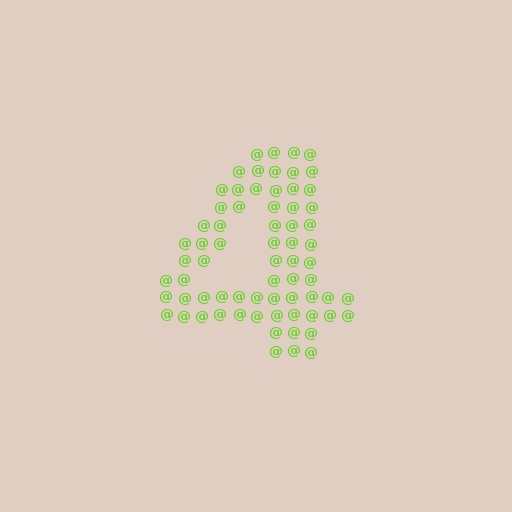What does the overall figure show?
The overall figure shows the digit 4.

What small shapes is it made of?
It is made of small at signs.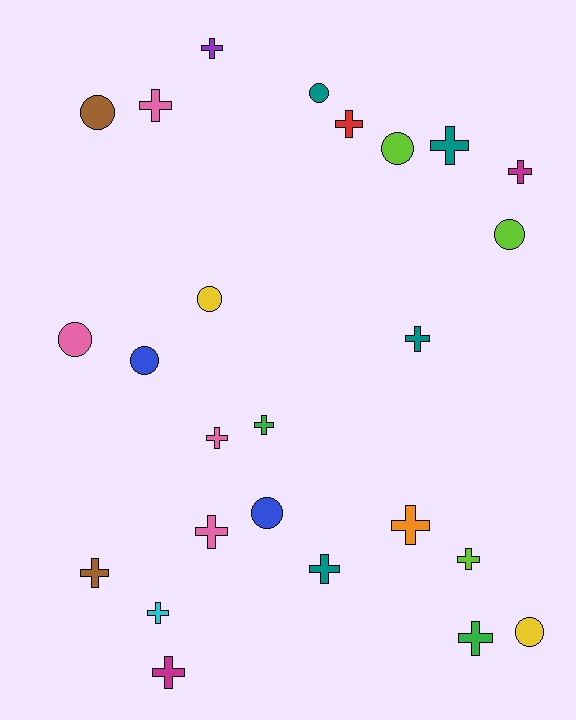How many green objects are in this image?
There are 2 green objects.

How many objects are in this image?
There are 25 objects.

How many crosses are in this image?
There are 16 crosses.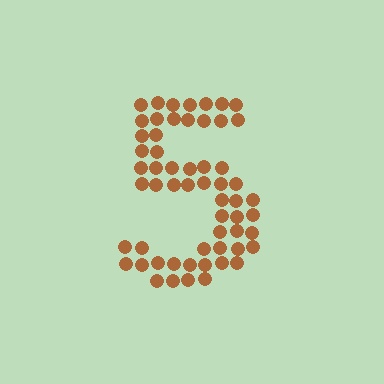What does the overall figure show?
The overall figure shows the digit 5.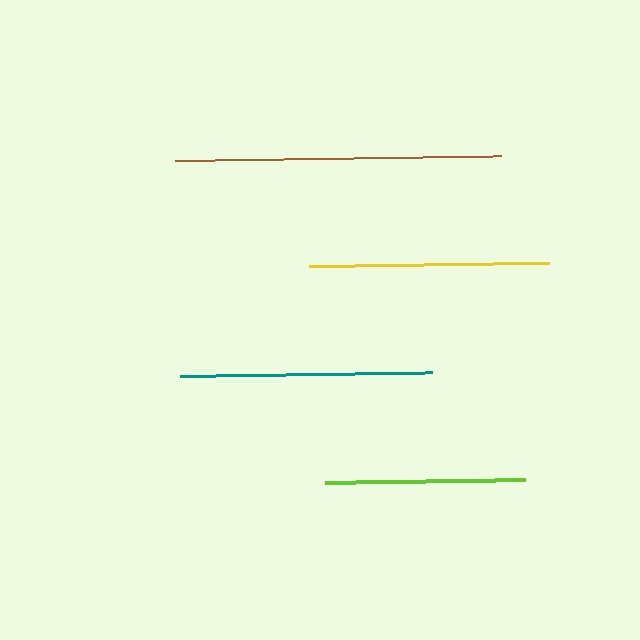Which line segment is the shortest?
The lime line is the shortest at approximately 200 pixels.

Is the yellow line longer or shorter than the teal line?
The teal line is longer than the yellow line.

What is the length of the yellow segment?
The yellow segment is approximately 240 pixels long.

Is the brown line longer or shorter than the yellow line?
The brown line is longer than the yellow line.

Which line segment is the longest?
The brown line is the longest at approximately 326 pixels.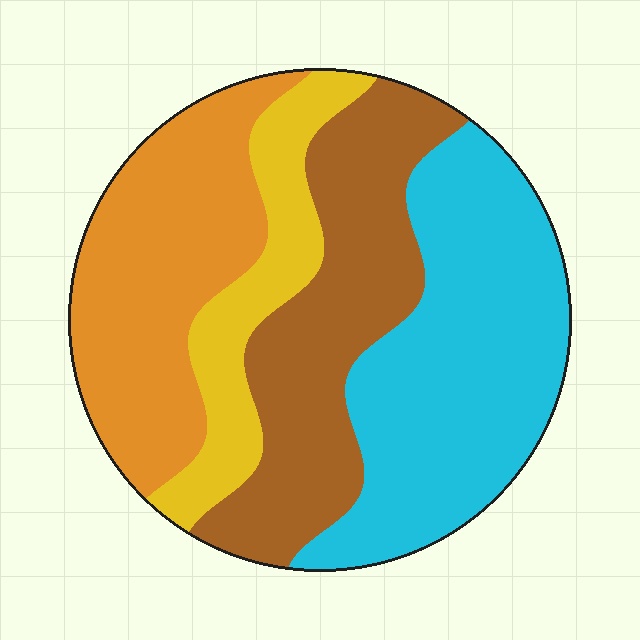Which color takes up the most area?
Cyan, at roughly 35%.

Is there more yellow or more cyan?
Cyan.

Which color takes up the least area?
Yellow, at roughly 15%.